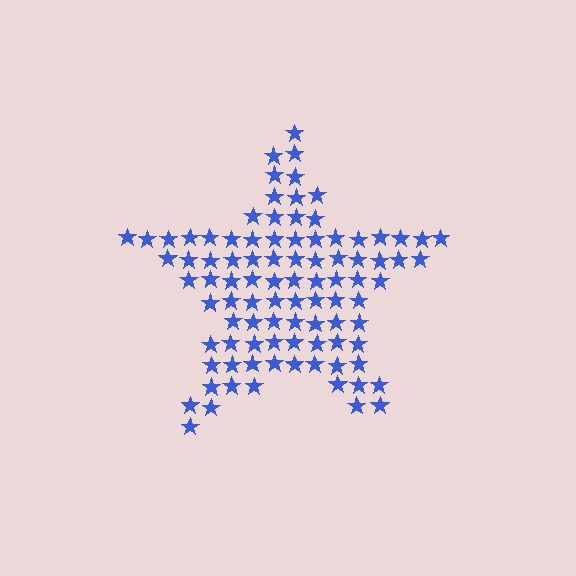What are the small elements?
The small elements are stars.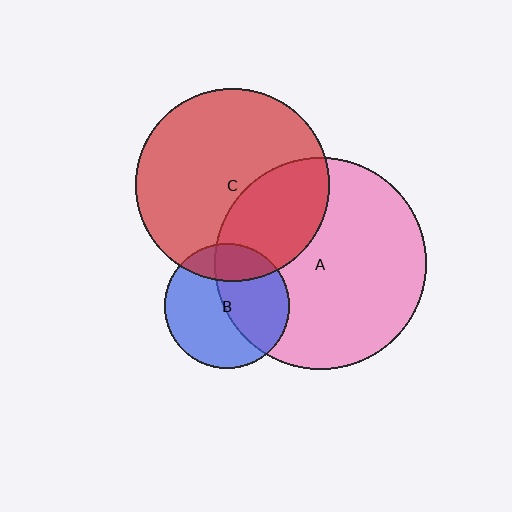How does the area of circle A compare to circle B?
Approximately 2.9 times.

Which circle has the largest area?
Circle A (pink).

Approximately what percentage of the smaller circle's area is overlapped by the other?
Approximately 35%.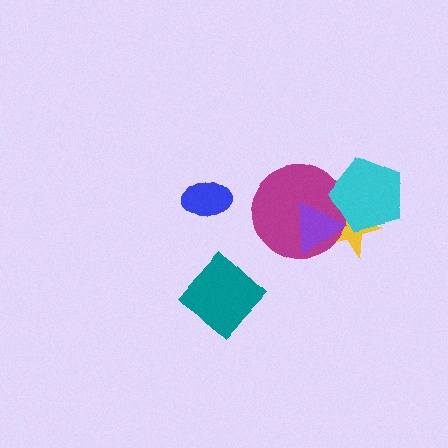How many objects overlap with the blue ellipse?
0 objects overlap with the blue ellipse.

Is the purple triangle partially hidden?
Yes, it is partially covered by another shape.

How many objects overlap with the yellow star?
3 objects overlap with the yellow star.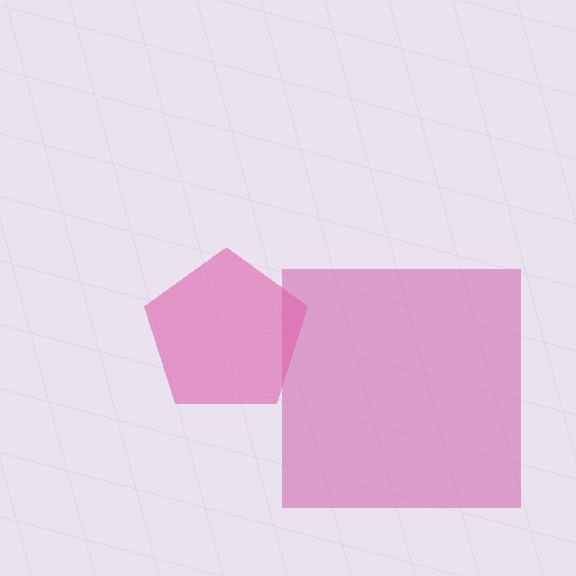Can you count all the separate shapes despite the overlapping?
Yes, there are 2 separate shapes.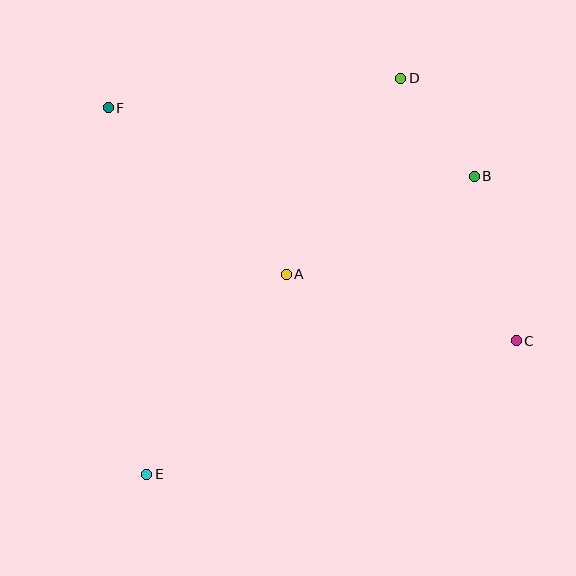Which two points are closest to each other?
Points B and D are closest to each other.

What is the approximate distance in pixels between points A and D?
The distance between A and D is approximately 227 pixels.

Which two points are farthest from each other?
Points D and E are farthest from each other.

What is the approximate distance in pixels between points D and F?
The distance between D and F is approximately 294 pixels.